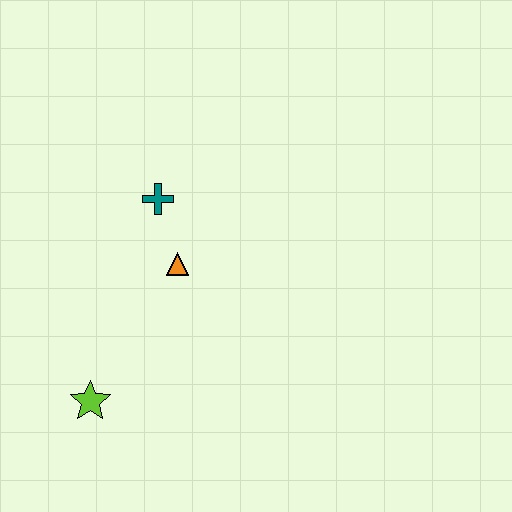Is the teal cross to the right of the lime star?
Yes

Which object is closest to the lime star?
The orange triangle is closest to the lime star.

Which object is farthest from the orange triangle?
The lime star is farthest from the orange triangle.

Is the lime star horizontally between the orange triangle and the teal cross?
No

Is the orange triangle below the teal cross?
Yes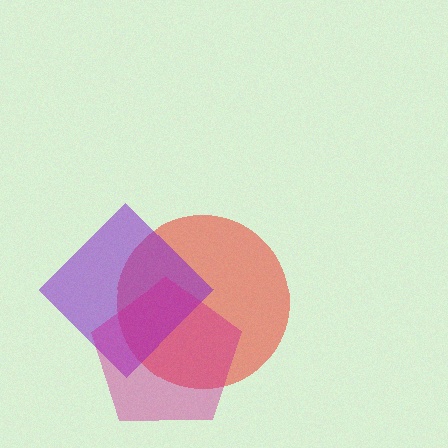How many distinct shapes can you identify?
There are 3 distinct shapes: a red circle, a purple diamond, a magenta pentagon.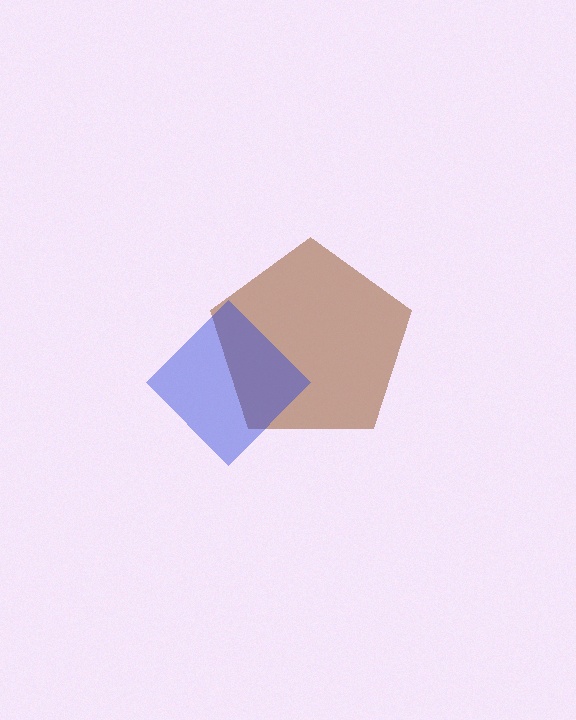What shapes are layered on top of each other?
The layered shapes are: a brown pentagon, a blue diamond.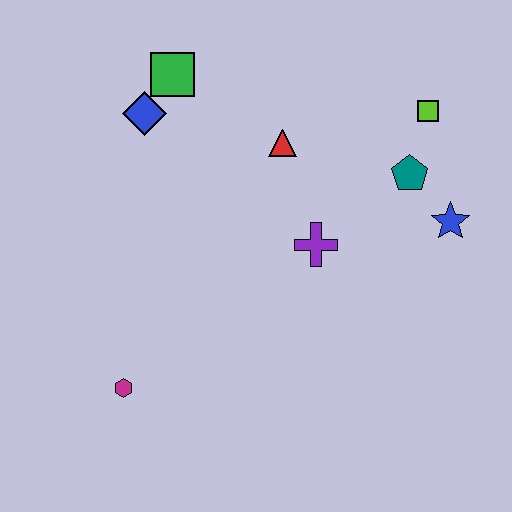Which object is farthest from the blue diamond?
The blue star is farthest from the blue diamond.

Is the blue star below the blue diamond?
Yes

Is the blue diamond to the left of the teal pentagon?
Yes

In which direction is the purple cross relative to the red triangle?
The purple cross is below the red triangle.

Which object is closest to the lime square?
The teal pentagon is closest to the lime square.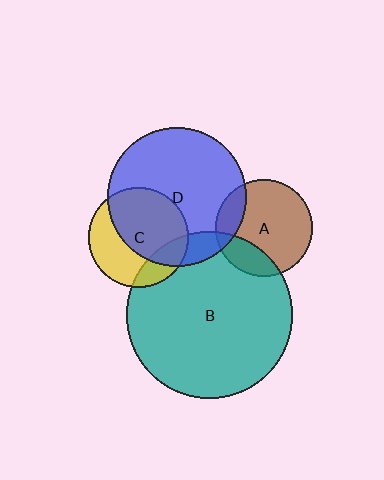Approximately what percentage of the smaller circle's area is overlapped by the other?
Approximately 10%.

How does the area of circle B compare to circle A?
Approximately 2.9 times.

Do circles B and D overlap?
Yes.